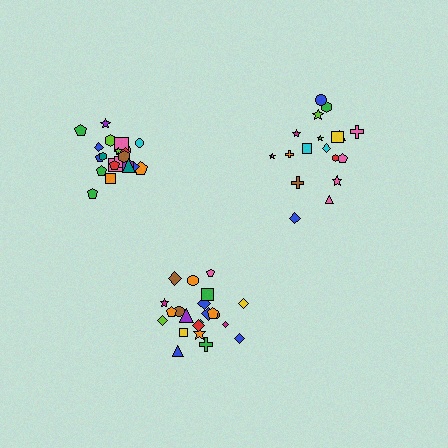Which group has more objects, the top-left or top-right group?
The top-left group.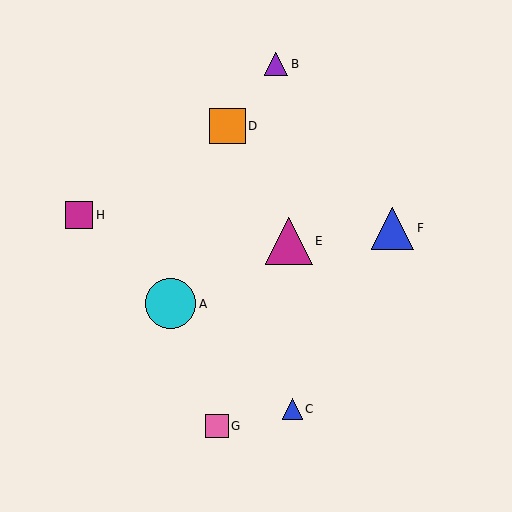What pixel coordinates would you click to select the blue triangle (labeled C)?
Click at (292, 409) to select the blue triangle C.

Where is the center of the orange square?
The center of the orange square is at (227, 126).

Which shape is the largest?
The cyan circle (labeled A) is the largest.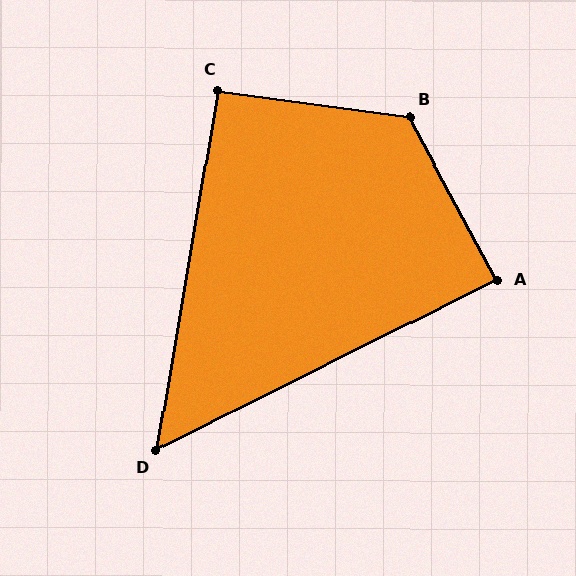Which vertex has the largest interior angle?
B, at approximately 126 degrees.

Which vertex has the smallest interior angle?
D, at approximately 54 degrees.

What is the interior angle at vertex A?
Approximately 88 degrees (approximately right).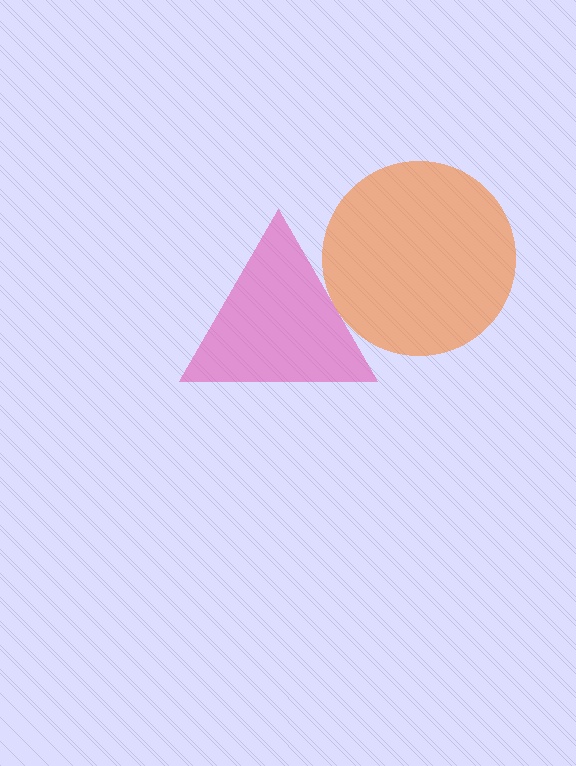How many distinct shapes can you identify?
There are 2 distinct shapes: a pink triangle, an orange circle.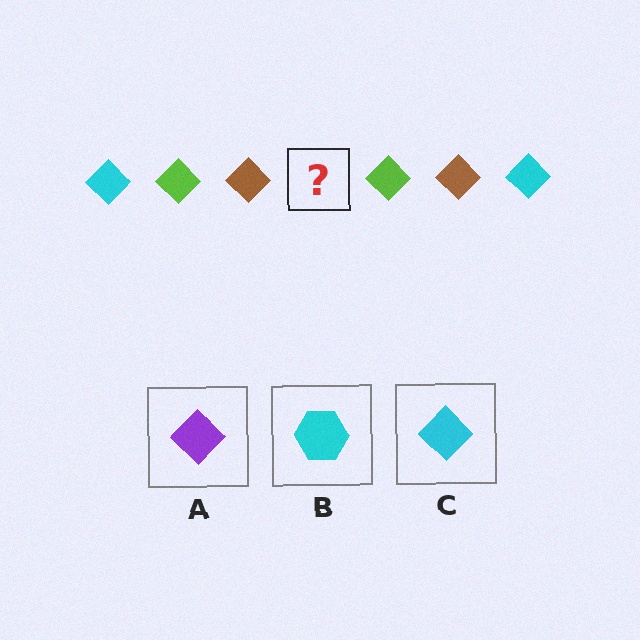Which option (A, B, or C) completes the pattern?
C.